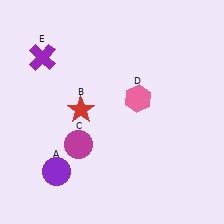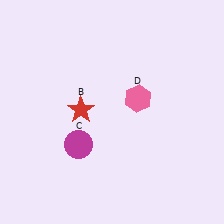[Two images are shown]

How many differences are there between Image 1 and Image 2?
There are 2 differences between the two images.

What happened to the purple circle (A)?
The purple circle (A) was removed in Image 2. It was in the bottom-left area of Image 1.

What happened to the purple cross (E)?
The purple cross (E) was removed in Image 2. It was in the top-left area of Image 1.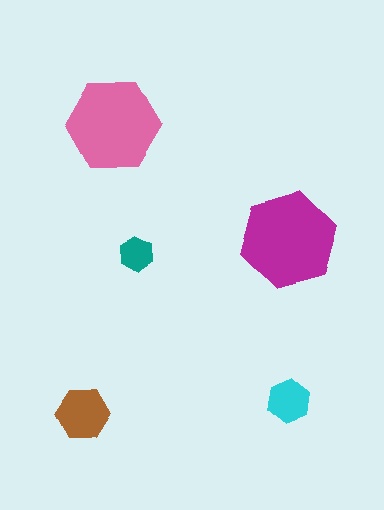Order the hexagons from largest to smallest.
the magenta one, the pink one, the brown one, the cyan one, the teal one.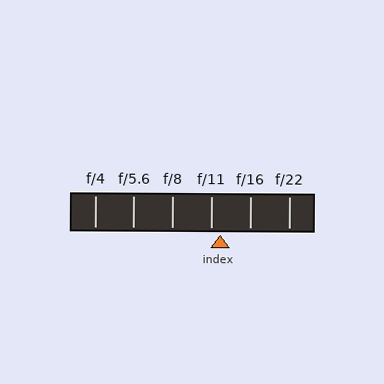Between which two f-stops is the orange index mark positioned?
The index mark is between f/11 and f/16.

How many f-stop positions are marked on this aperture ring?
There are 6 f-stop positions marked.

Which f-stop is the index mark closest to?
The index mark is closest to f/11.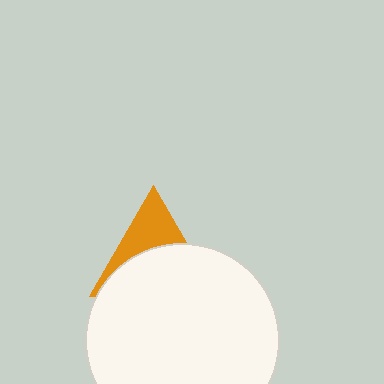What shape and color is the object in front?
The object in front is a white circle.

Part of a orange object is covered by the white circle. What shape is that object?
It is a triangle.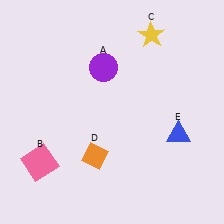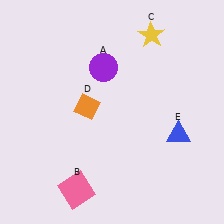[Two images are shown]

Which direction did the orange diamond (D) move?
The orange diamond (D) moved up.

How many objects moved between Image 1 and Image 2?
2 objects moved between the two images.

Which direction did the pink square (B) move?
The pink square (B) moved right.